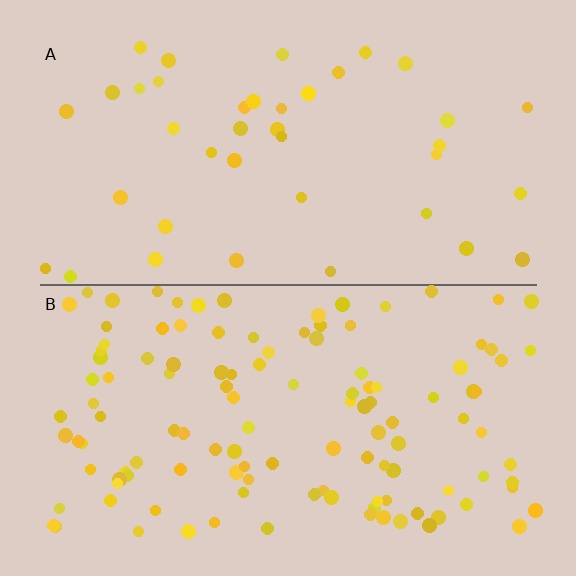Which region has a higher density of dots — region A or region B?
B (the bottom).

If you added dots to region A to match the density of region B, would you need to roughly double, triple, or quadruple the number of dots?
Approximately triple.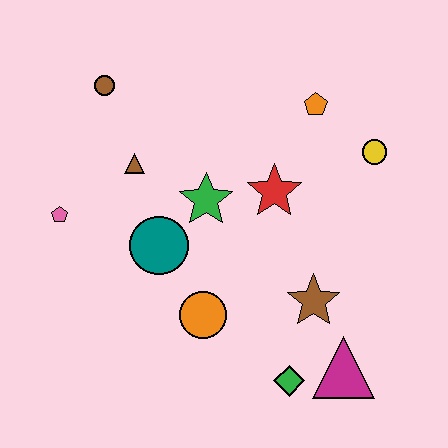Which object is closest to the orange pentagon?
The yellow circle is closest to the orange pentagon.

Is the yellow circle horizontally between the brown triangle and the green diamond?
No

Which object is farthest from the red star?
The pink pentagon is farthest from the red star.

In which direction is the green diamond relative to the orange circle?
The green diamond is to the right of the orange circle.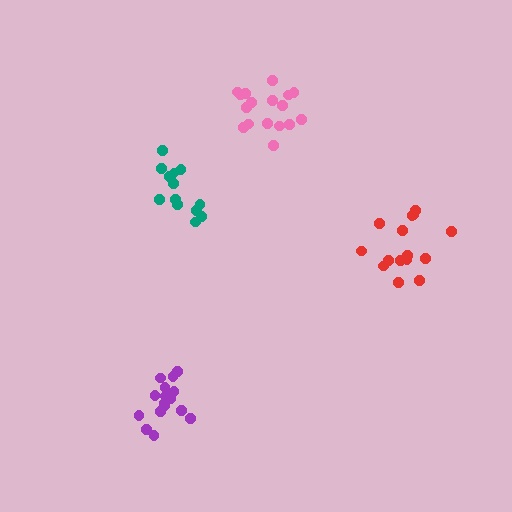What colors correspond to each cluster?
The clusters are colored: red, pink, purple, teal.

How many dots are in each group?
Group 1: 15 dots, Group 2: 17 dots, Group 3: 17 dots, Group 4: 13 dots (62 total).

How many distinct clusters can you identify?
There are 4 distinct clusters.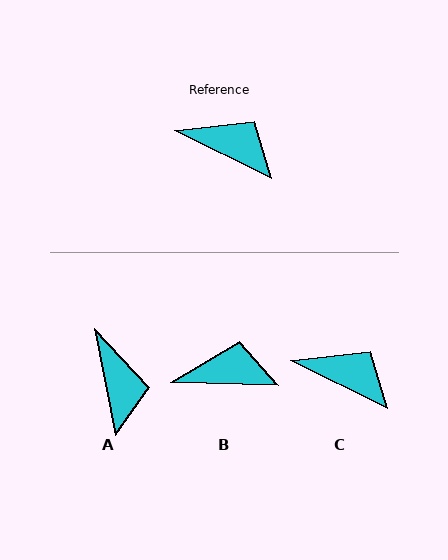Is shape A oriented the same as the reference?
No, it is off by about 53 degrees.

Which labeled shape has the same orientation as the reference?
C.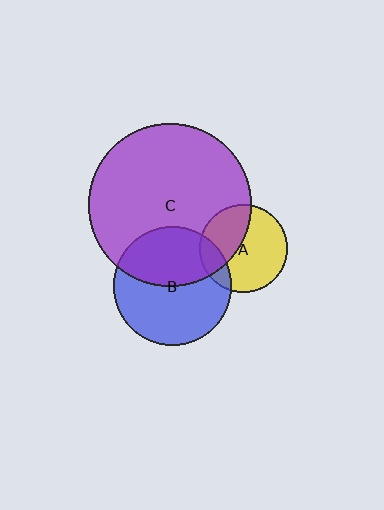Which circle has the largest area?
Circle C (purple).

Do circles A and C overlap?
Yes.